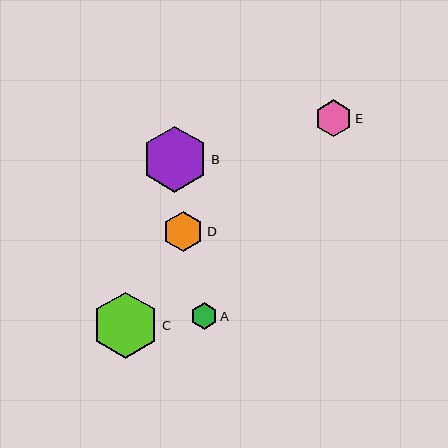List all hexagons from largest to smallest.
From largest to smallest: C, B, D, E, A.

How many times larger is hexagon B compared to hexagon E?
Hexagon B is approximately 1.8 times the size of hexagon E.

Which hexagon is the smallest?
Hexagon A is the smallest with a size of approximately 26 pixels.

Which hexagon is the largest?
Hexagon C is the largest with a size of approximately 66 pixels.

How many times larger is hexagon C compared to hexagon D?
Hexagon C is approximately 1.6 times the size of hexagon D.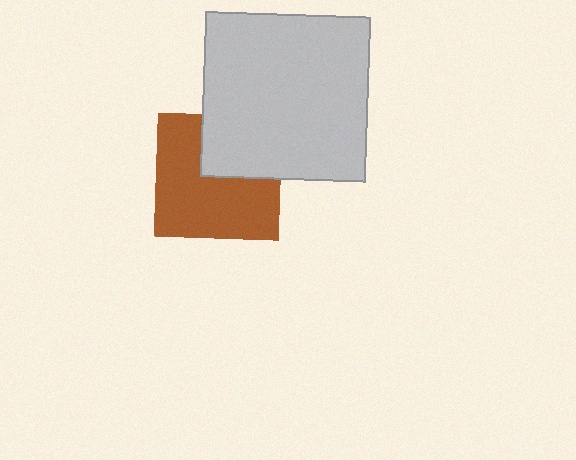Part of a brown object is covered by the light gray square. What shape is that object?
It is a square.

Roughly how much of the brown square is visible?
Most of it is visible (roughly 67%).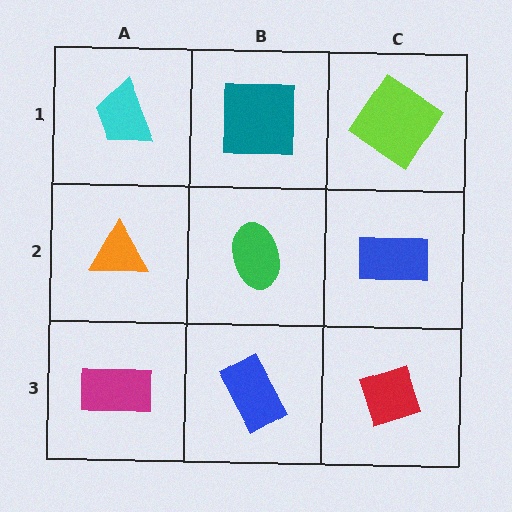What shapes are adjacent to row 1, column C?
A blue rectangle (row 2, column C), a teal square (row 1, column B).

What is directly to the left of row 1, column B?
A cyan trapezoid.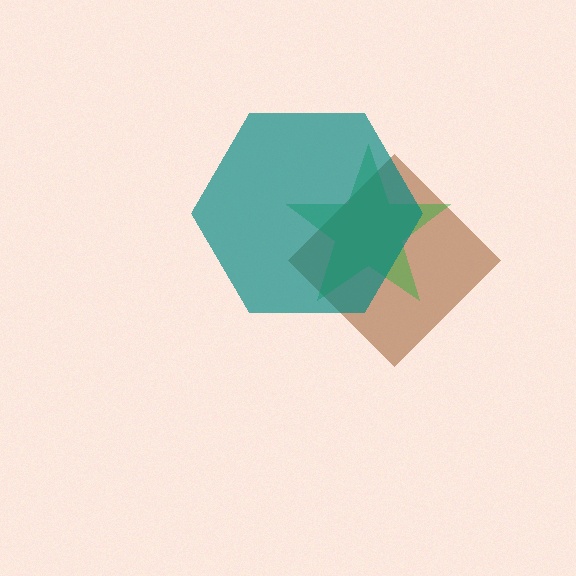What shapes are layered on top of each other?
The layered shapes are: a brown diamond, a green star, a teal hexagon.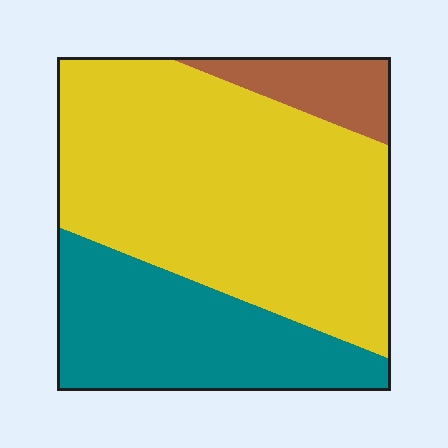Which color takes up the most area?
Yellow, at roughly 60%.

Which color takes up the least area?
Brown, at roughly 10%.